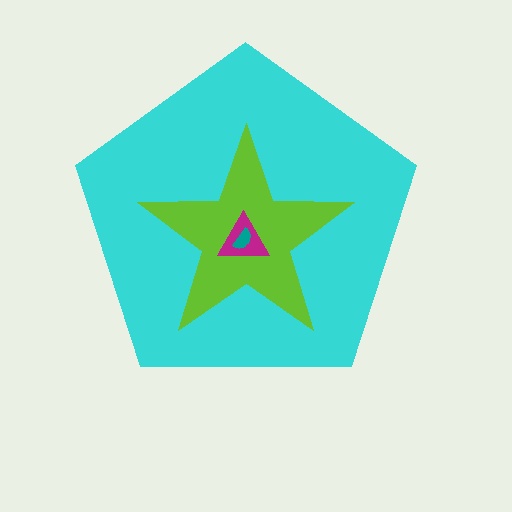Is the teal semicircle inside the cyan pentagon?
Yes.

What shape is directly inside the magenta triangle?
The teal semicircle.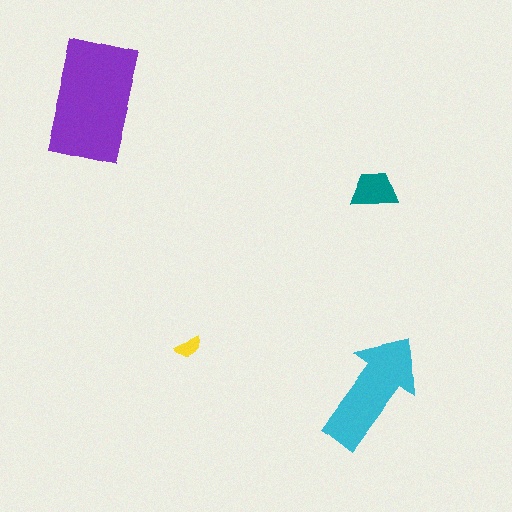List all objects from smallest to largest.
The yellow semicircle, the teal trapezoid, the cyan arrow, the purple rectangle.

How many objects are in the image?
There are 4 objects in the image.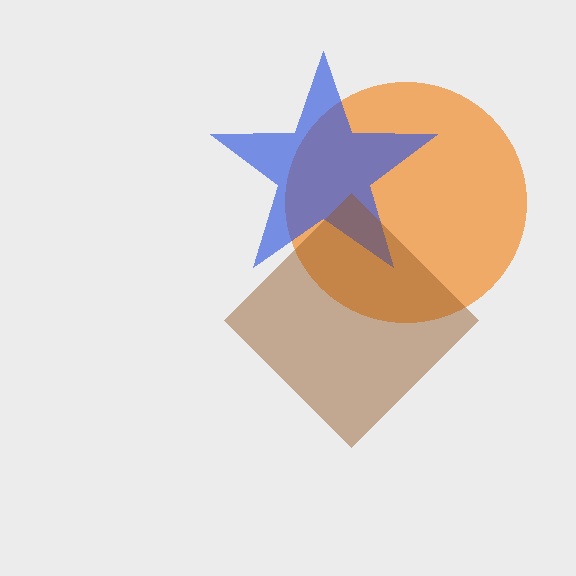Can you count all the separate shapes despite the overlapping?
Yes, there are 3 separate shapes.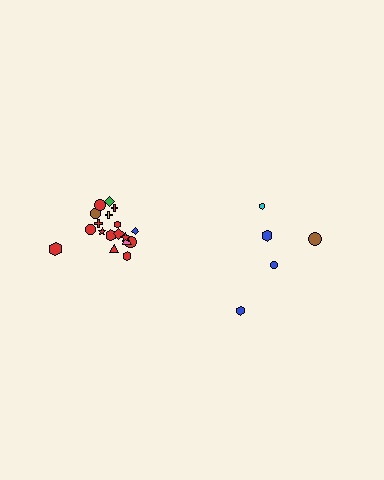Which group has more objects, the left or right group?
The left group.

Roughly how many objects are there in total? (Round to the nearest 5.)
Roughly 25 objects in total.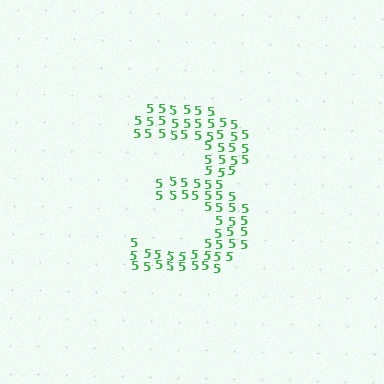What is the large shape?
The large shape is the digit 3.